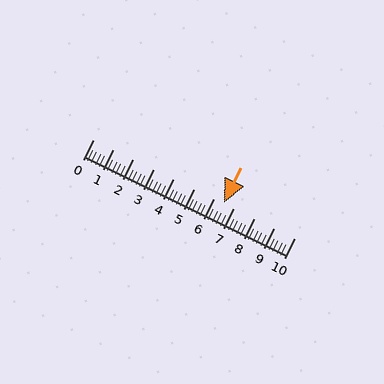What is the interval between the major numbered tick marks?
The major tick marks are spaced 1 units apart.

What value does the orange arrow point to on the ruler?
The orange arrow points to approximately 6.5.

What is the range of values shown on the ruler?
The ruler shows values from 0 to 10.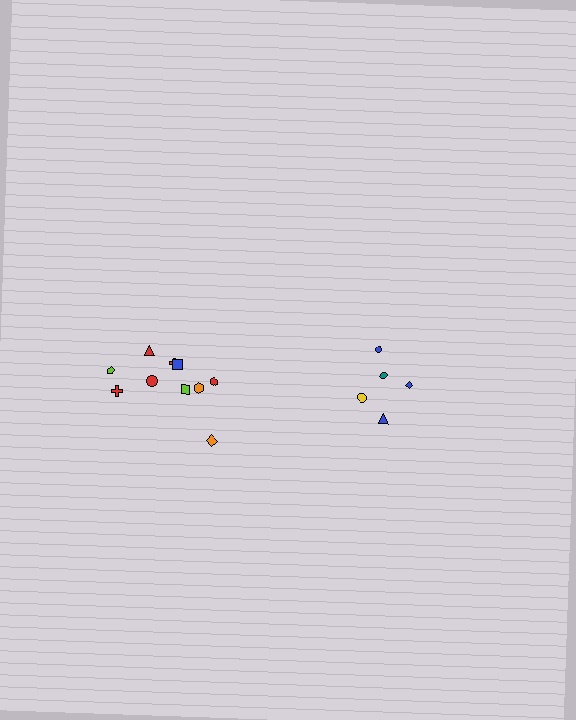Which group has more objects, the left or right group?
The left group.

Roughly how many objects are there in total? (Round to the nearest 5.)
Roughly 15 objects in total.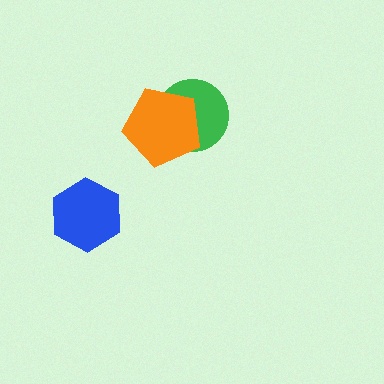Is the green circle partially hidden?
Yes, it is partially covered by another shape.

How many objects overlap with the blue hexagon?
0 objects overlap with the blue hexagon.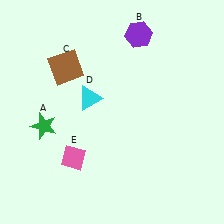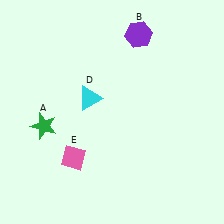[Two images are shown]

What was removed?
The brown square (C) was removed in Image 2.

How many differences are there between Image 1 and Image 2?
There is 1 difference between the two images.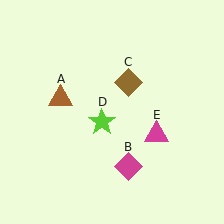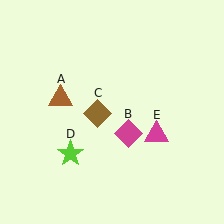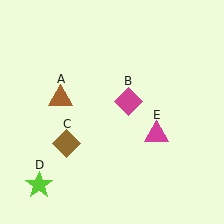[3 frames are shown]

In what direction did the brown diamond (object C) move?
The brown diamond (object C) moved down and to the left.